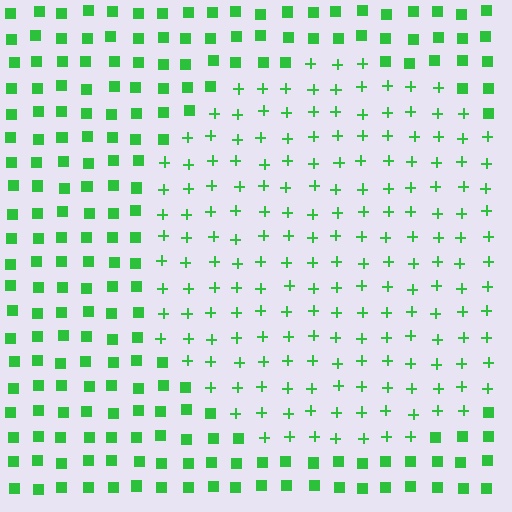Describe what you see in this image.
The image is filled with small green elements arranged in a uniform grid. A circle-shaped region contains plus signs, while the surrounding area contains squares. The boundary is defined purely by the change in element shape.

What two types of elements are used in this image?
The image uses plus signs inside the circle region and squares outside it.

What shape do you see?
I see a circle.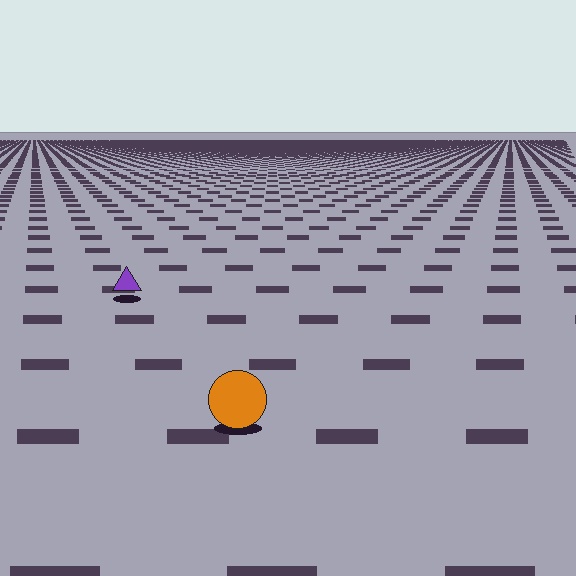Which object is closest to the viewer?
The orange circle is closest. The texture marks near it are larger and more spread out.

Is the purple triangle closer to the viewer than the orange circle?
No. The orange circle is closer — you can tell from the texture gradient: the ground texture is coarser near it.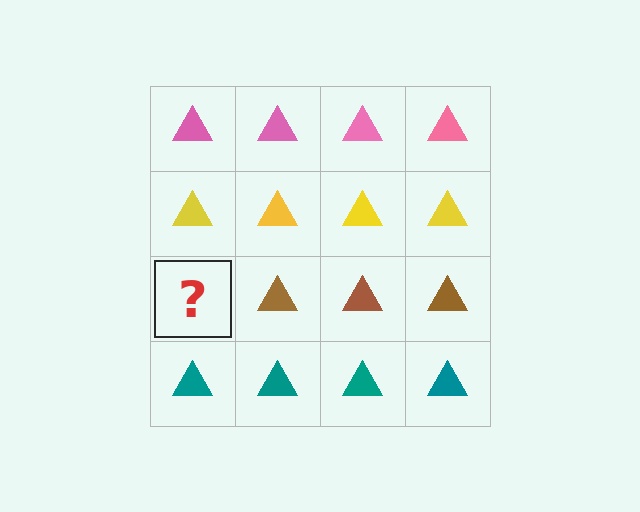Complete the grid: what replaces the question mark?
The question mark should be replaced with a brown triangle.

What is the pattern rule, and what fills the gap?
The rule is that each row has a consistent color. The gap should be filled with a brown triangle.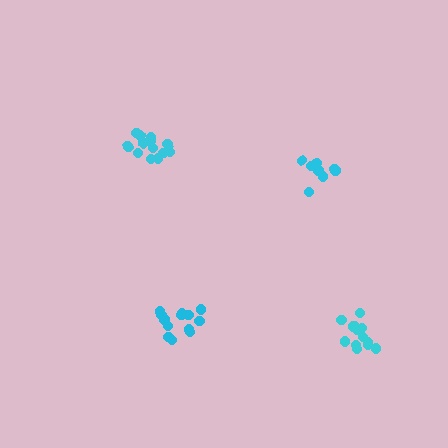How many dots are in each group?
Group 1: 10 dots, Group 2: 13 dots, Group 3: 13 dots, Group 4: 14 dots (50 total).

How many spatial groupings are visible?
There are 4 spatial groupings.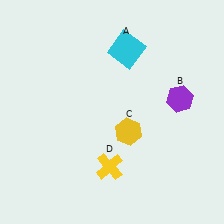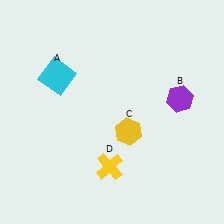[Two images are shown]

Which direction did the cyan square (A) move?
The cyan square (A) moved left.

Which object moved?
The cyan square (A) moved left.